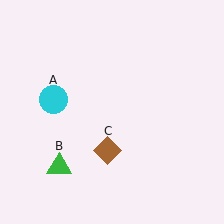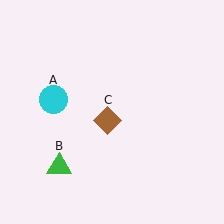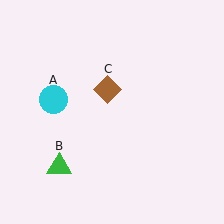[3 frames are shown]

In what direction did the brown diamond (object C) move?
The brown diamond (object C) moved up.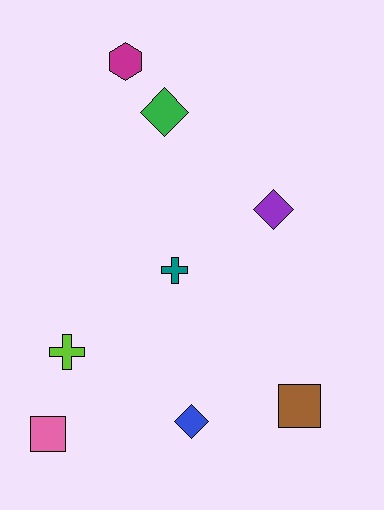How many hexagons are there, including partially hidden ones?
There is 1 hexagon.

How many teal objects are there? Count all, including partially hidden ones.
There is 1 teal object.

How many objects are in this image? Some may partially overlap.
There are 8 objects.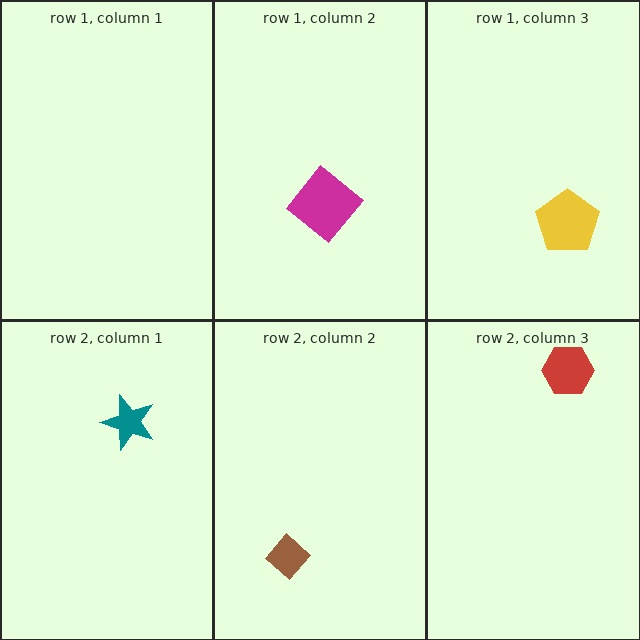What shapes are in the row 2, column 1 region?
The teal star.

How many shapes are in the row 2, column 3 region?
1.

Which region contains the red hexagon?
The row 2, column 3 region.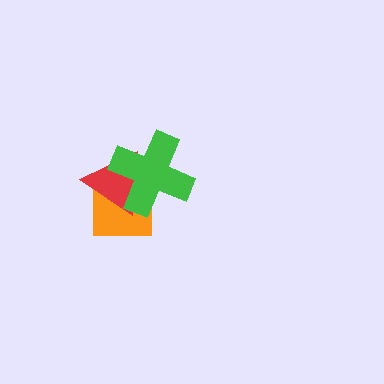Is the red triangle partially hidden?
Yes, it is partially covered by another shape.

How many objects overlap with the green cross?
2 objects overlap with the green cross.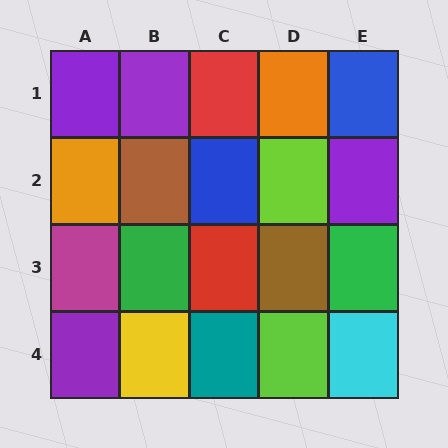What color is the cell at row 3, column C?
Red.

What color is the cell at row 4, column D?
Lime.